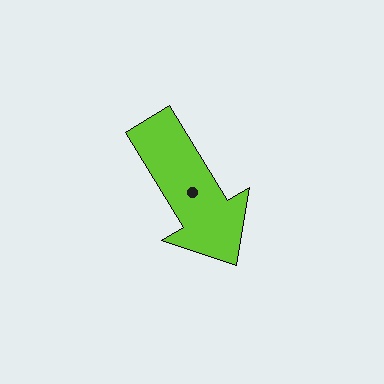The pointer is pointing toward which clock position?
Roughly 5 o'clock.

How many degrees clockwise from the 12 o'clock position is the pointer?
Approximately 149 degrees.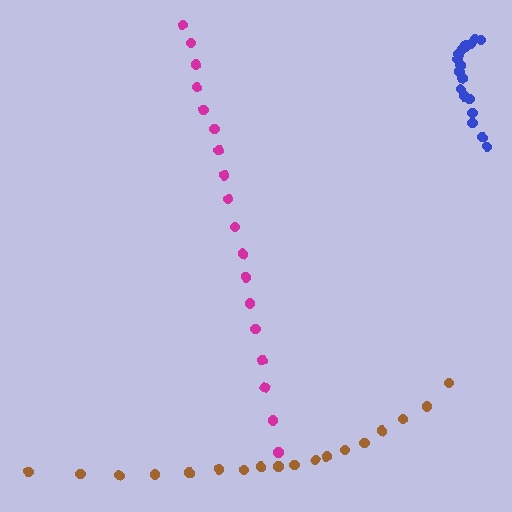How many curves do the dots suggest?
There are 3 distinct paths.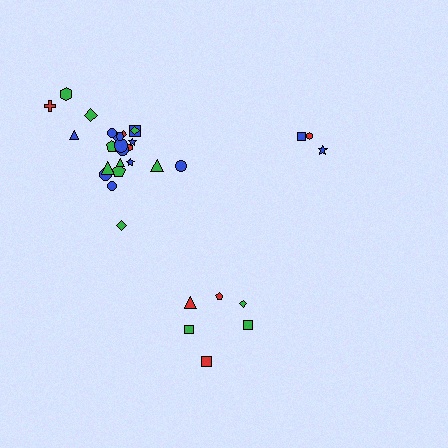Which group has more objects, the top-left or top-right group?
The top-left group.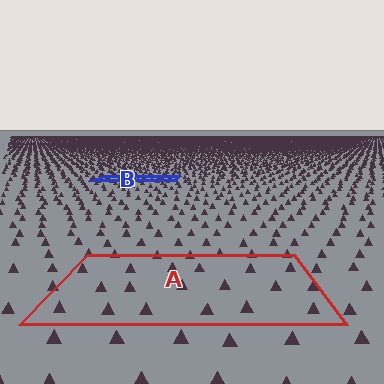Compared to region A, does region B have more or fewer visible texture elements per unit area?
Region B has more texture elements per unit area — they are packed more densely because it is farther away.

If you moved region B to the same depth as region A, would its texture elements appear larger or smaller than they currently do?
They would appear larger. At a closer depth, the same texture elements are projected at a bigger on-screen size.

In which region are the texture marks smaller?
The texture marks are smaller in region B, because it is farther away.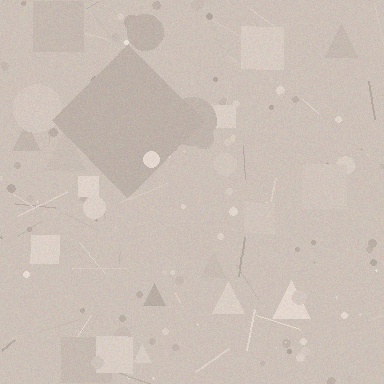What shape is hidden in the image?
A diamond is hidden in the image.